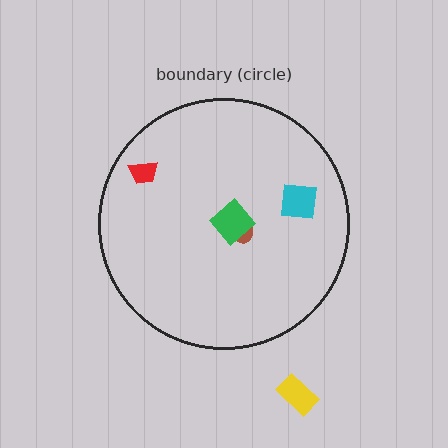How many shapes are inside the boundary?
4 inside, 1 outside.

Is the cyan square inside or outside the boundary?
Inside.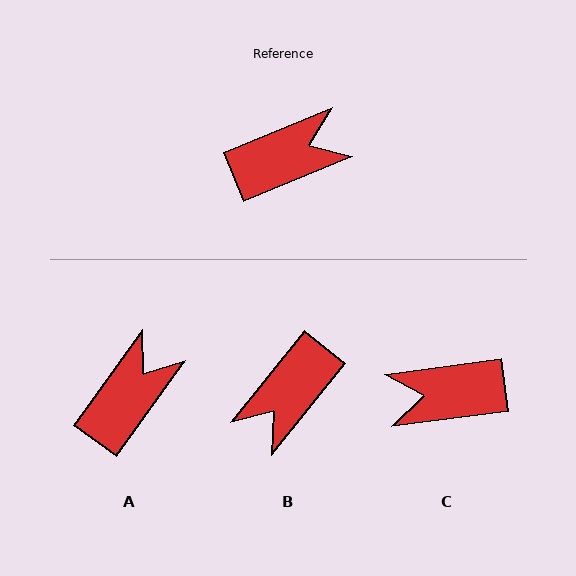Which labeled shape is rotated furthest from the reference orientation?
C, about 165 degrees away.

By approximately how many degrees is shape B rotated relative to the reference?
Approximately 151 degrees clockwise.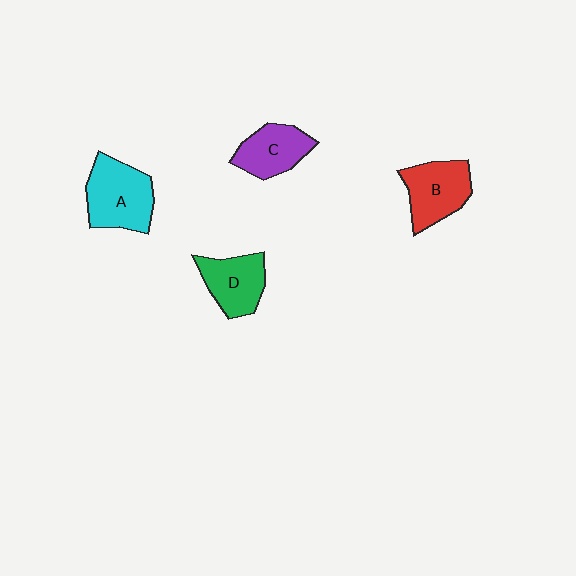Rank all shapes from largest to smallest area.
From largest to smallest: A (cyan), B (red), D (green), C (purple).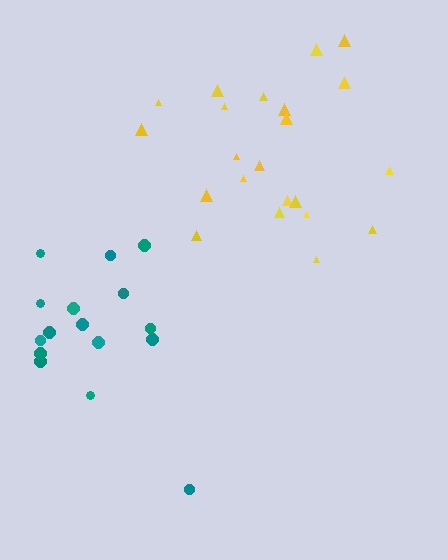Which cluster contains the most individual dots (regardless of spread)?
Yellow (22).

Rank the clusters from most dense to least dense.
yellow, teal.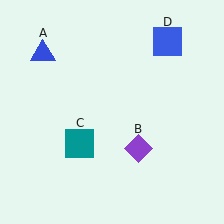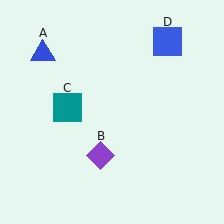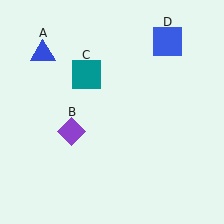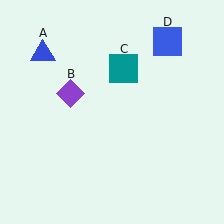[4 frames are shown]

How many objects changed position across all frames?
2 objects changed position: purple diamond (object B), teal square (object C).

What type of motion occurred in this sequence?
The purple diamond (object B), teal square (object C) rotated clockwise around the center of the scene.